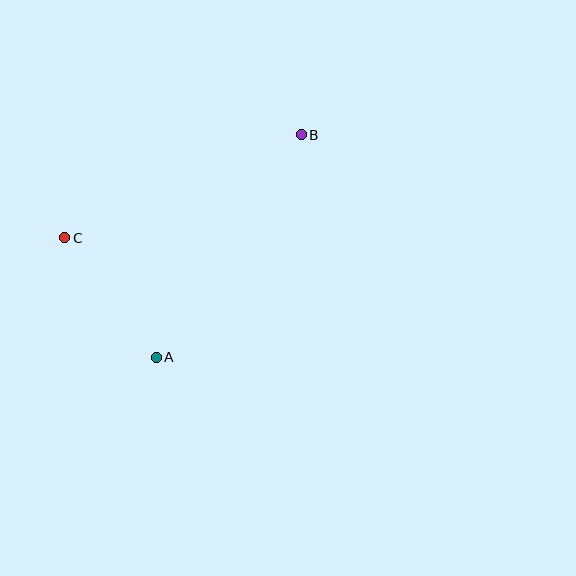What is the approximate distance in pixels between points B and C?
The distance between B and C is approximately 258 pixels.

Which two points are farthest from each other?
Points A and B are farthest from each other.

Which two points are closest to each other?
Points A and C are closest to each other.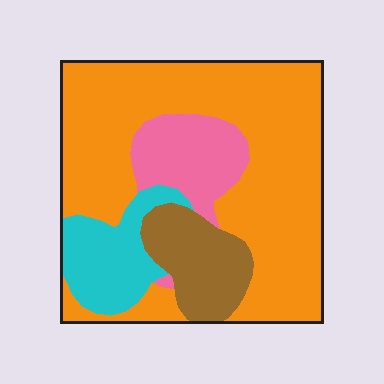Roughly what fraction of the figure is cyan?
Cyan covers around 15% of the figure.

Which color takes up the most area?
Orange, at roughly 60%.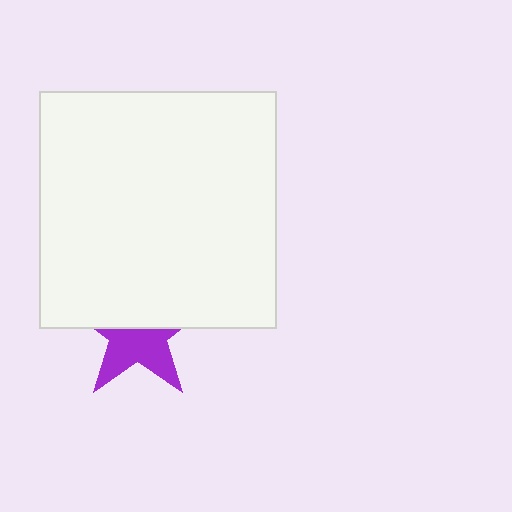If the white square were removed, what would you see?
You would see the complete purple star.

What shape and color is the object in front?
The object in front is a white square.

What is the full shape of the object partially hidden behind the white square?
The partially hidden object is a purple star.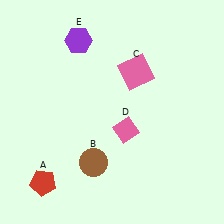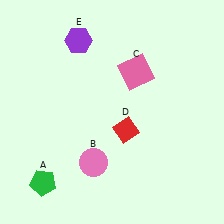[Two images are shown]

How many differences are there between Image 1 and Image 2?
There are 3 differences between the two images.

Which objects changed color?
A changed from red to green. B changed from brown to pink. D changed from pink to red.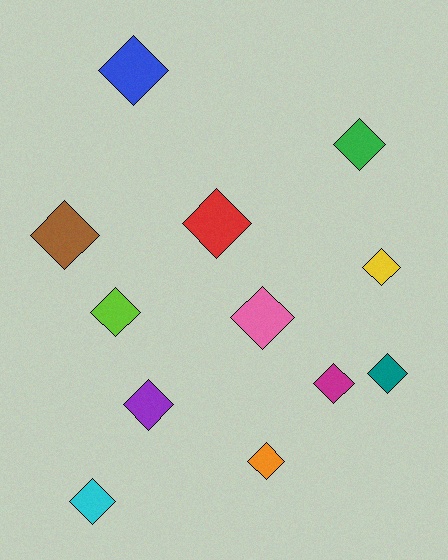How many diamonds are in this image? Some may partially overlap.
There are 12 diamonds.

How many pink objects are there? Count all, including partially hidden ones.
There is 1 pink object.